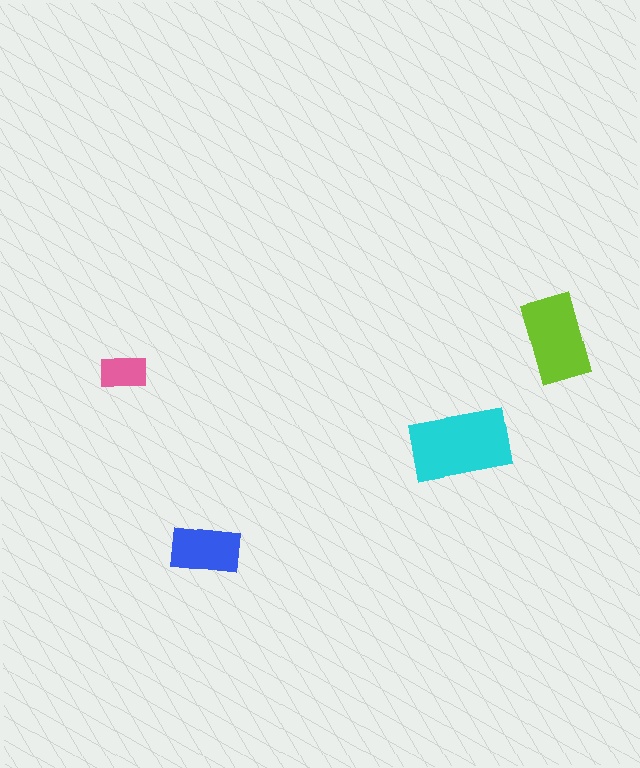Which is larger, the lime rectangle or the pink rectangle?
The lime one.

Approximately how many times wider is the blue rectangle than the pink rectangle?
About 1.5 times wider.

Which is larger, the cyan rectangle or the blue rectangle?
The cyan one.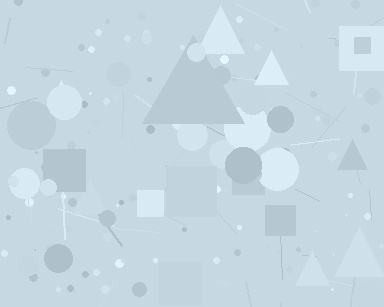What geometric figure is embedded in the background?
A triangle is embedded in the background.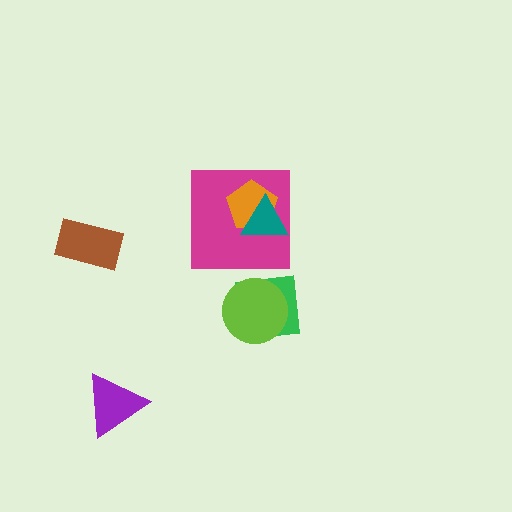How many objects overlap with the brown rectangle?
0 objects overlap with the brown rectangle.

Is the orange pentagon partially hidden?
Yes, it is partially covered by another shape.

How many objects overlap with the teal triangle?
2 objects overlap with the teal triangle.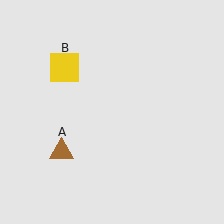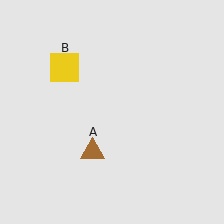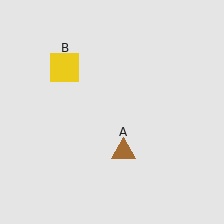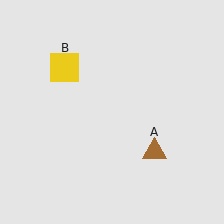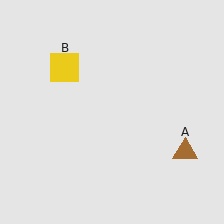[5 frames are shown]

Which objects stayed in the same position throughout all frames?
Yellow square (object B) remained stationary.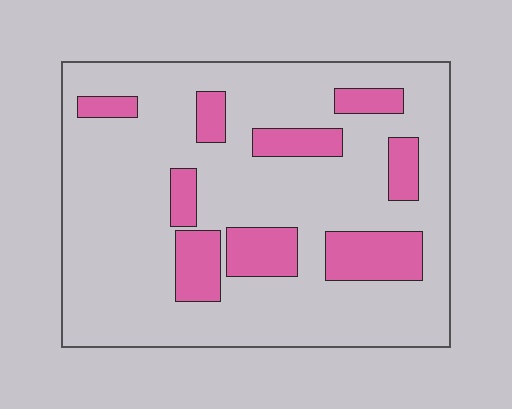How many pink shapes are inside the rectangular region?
9.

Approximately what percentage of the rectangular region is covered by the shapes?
Approximately 20%.